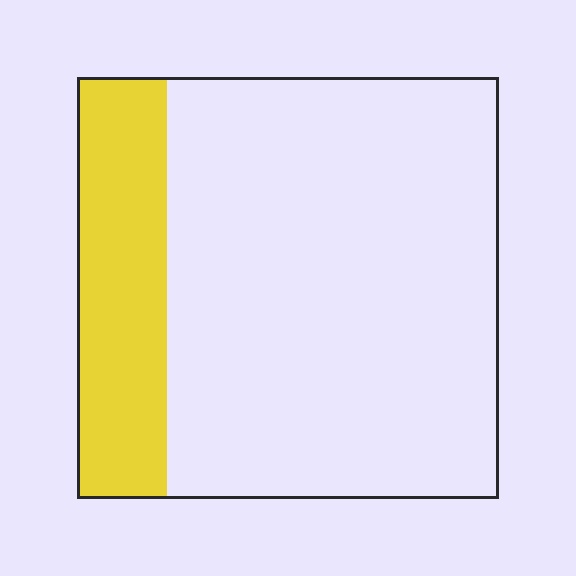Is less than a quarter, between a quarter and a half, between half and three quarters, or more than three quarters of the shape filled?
Less than a quarter.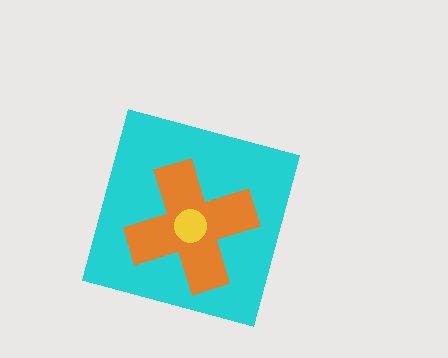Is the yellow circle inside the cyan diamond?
Yes.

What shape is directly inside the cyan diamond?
The orange cross.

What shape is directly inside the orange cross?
The yellow circle.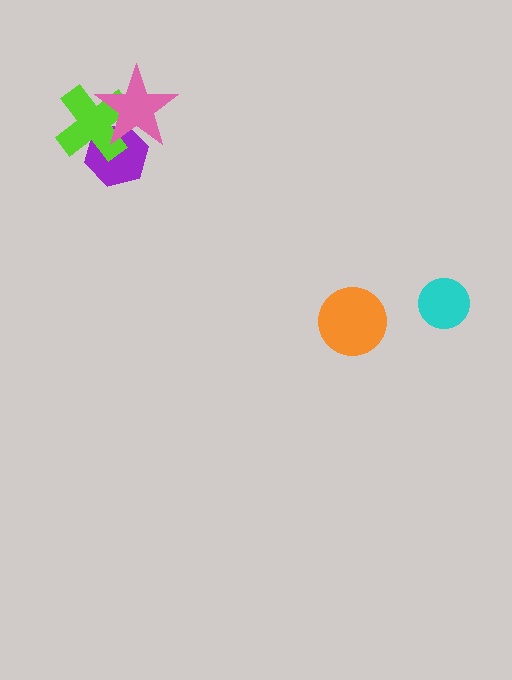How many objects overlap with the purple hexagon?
2 objects overlap with the purple hexagon.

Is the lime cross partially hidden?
Yes, it is partially covered by another shape.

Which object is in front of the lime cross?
The pink star is in front of the lime cross.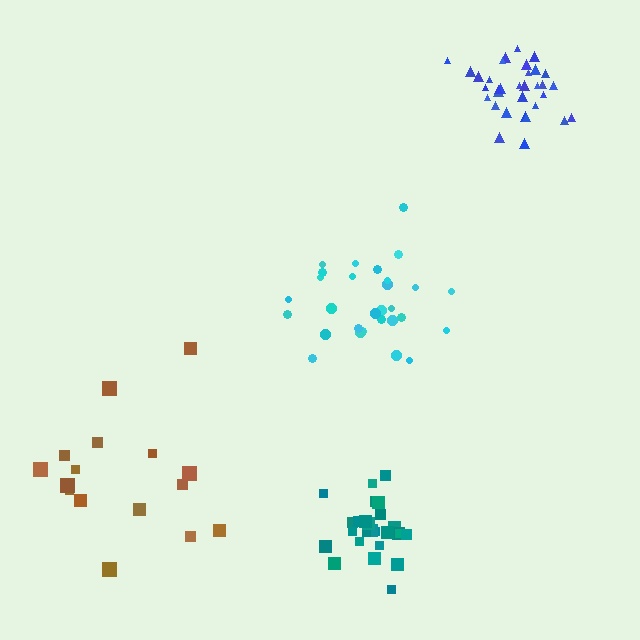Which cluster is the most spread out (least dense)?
Brown.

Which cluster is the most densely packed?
Blue.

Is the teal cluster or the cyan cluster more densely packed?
Teal.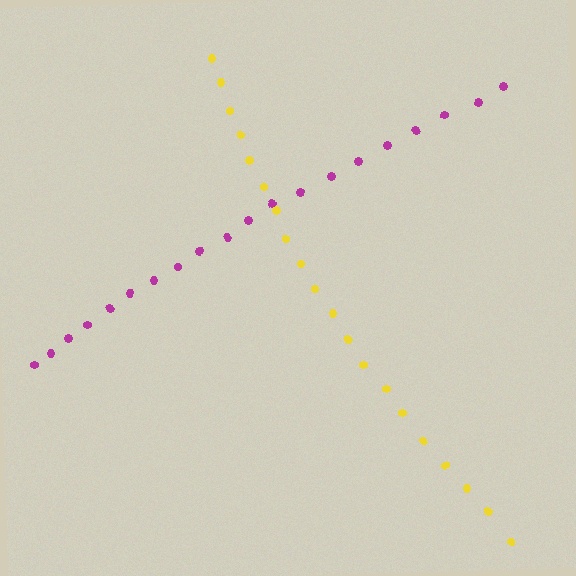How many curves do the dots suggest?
There are 2 distinct paths.